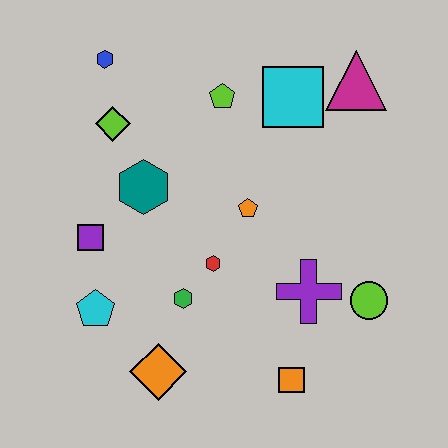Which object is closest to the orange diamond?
The green hexagon is closest to the orange diamond.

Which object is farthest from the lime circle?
The blue hexagon is farthest from the lime circle.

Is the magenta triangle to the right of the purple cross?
Yes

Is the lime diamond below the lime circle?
No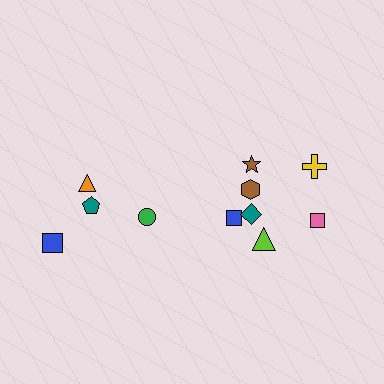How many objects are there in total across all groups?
There are 11 objects.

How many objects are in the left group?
There are 4 objects.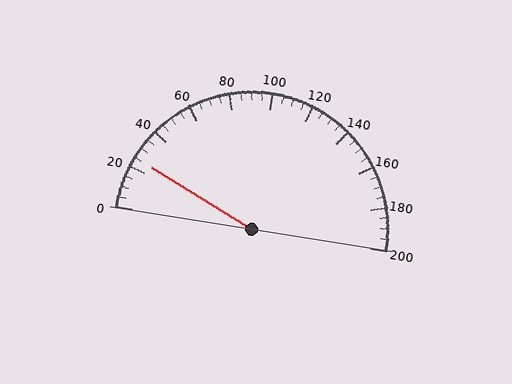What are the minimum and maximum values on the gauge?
The gauge ranges from 0 to 200.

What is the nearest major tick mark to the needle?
The nearest major tick mark is 20.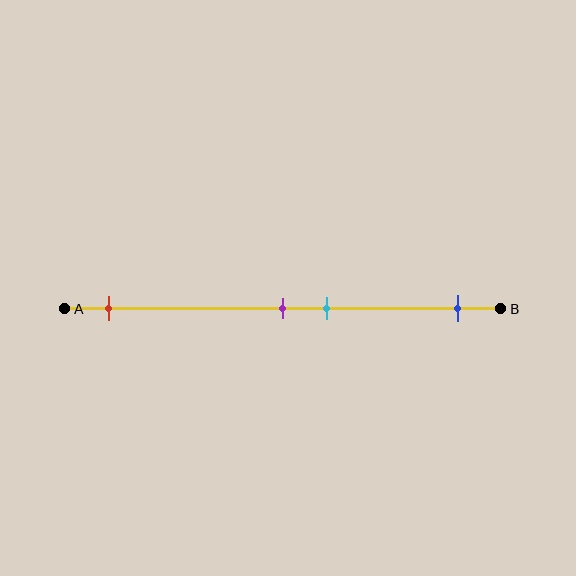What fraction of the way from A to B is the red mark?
The red mark is approximately 10% (0.1) of the way from A to B.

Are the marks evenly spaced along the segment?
No, the marks are not evenly spaced.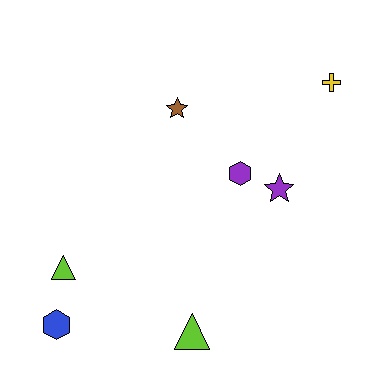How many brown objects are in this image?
There is 1 brown object.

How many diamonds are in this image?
There are no diamonds.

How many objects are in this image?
There are 7 objects.